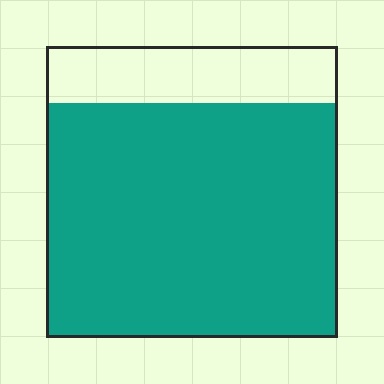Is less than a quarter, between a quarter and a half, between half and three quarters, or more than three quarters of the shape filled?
More than three quarters.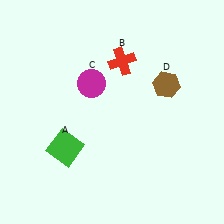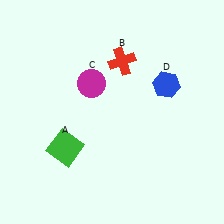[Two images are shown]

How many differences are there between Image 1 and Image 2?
There is 1 difference between the two images.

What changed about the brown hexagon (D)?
In Image 1, D is brown. In Image 2, it changed to blue.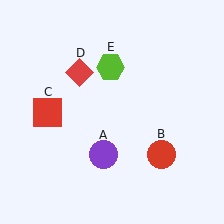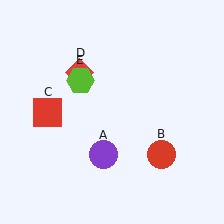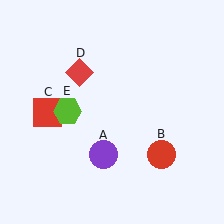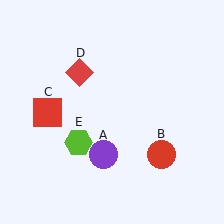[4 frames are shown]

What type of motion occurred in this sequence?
The lime hexagon (object E) rotated counterclockwise around the center of the scene.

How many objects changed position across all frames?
1 object changed position: lime hexagon (object E).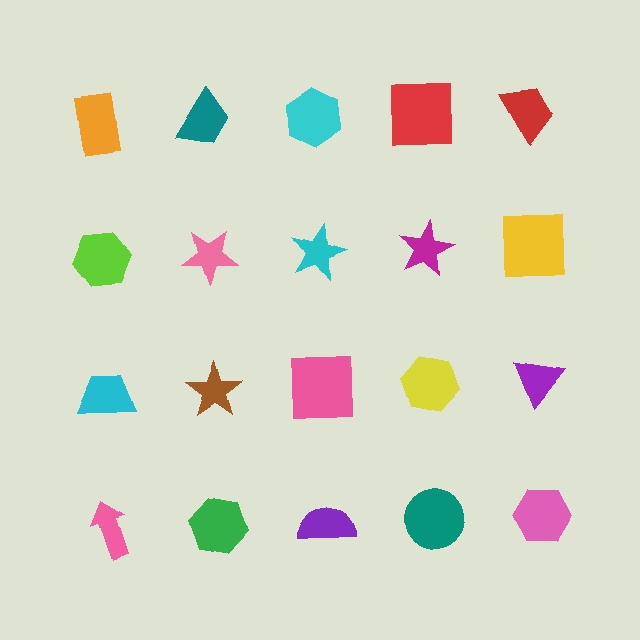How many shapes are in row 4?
5 shapes.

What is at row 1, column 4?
A red square.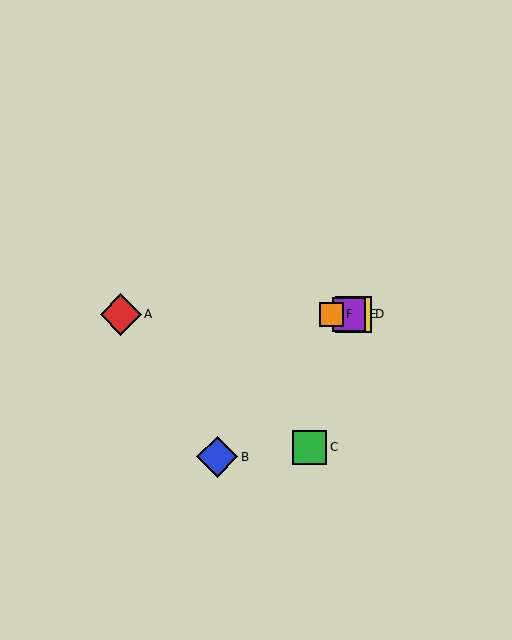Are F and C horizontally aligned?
No, F is at y≈314 and C is at y≈447.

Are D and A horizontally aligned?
Yes, both are at y≈314.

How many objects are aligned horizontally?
4 objects (A, D, E, F) are aligned horizontally.